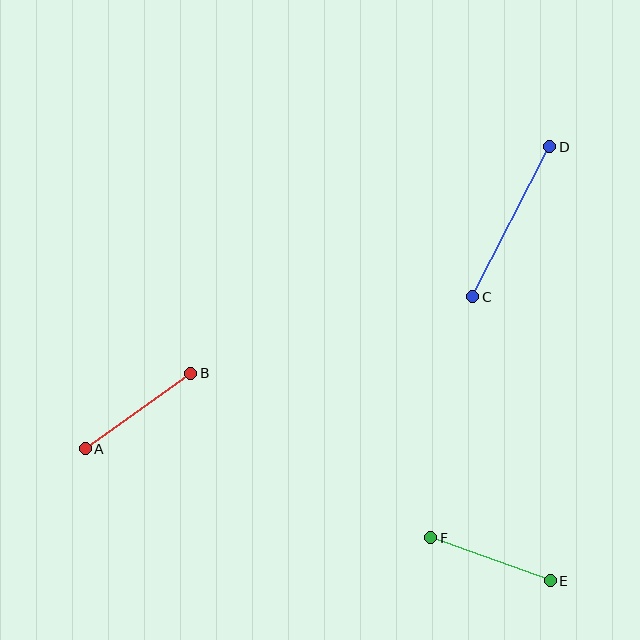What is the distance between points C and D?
The distance is approximately 169 pixels.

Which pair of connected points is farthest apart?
Points C and D are farthest apart.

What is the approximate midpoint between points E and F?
The midpoint is at approximately (491, 559) pixels.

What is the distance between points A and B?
The distance is approximately 129 pixels.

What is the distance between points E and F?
The distance is approximately 127 pixels.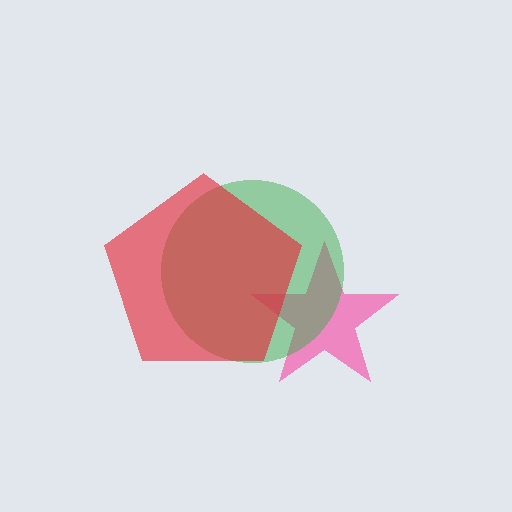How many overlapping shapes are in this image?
There are 3 overlapping shapes in the image.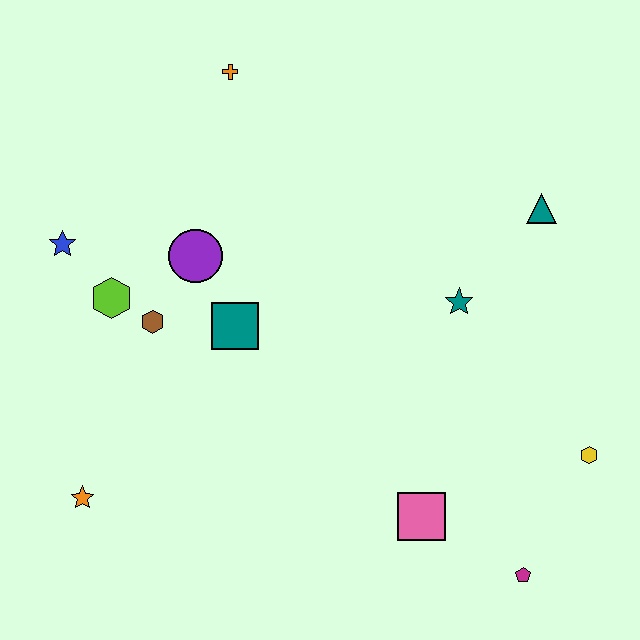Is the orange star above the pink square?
Yes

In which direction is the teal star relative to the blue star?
The teal star is to the right of the blue star.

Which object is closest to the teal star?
The teal triangle is closest to the teal star.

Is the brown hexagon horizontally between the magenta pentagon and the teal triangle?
No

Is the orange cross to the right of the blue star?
Yes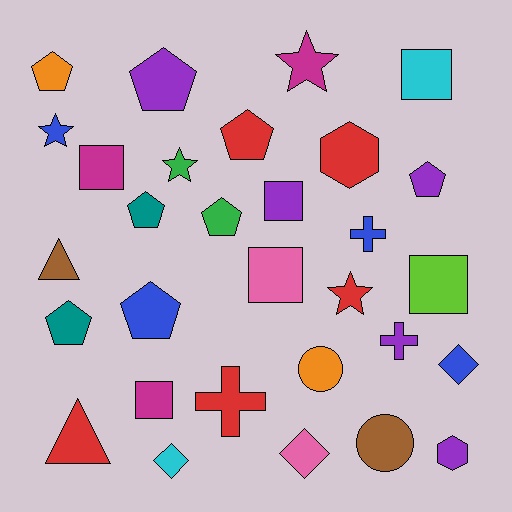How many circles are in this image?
There are 2 circles.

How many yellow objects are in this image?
There are no yellow objects.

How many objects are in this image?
There are 30 objects.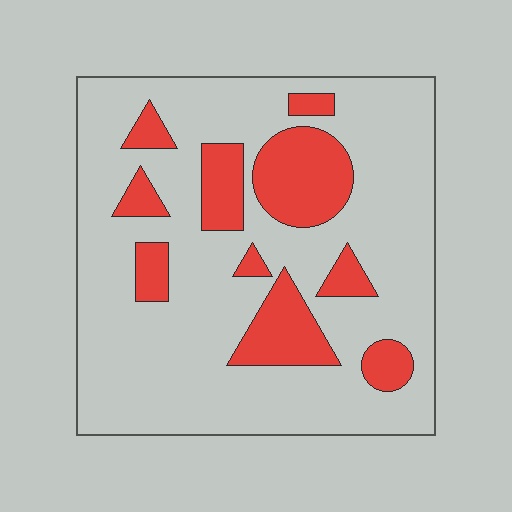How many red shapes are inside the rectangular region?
10.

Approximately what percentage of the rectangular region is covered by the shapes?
Approximately 20%.